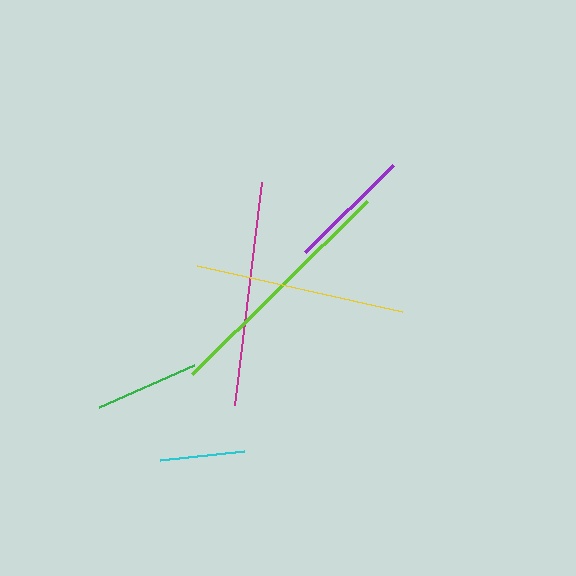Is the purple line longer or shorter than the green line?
The purple line is longer than the green line.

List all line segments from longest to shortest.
From longest to shortest: lime, magenta, yellow, purple, green, cyan.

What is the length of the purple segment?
The purple segment is approximately 125 pixels long.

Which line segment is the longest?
The lime line is the longest at approximately 246 pixels.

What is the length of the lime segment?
The lime segment is approximately 246 pixels long.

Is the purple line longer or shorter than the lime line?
The lime line is longer than the purple line.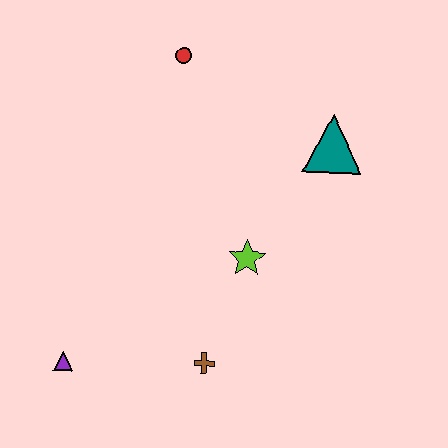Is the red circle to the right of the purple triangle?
Yes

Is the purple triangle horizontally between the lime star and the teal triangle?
No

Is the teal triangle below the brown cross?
No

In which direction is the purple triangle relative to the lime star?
The purple triangle is to the left of the lime star.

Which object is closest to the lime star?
The brown cross is closest to the lime star.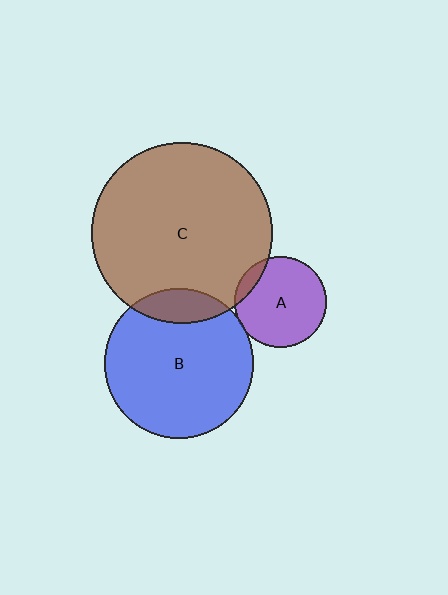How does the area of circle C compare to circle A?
Approximately 4.0 times.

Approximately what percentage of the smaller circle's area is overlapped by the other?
Approximately 5%.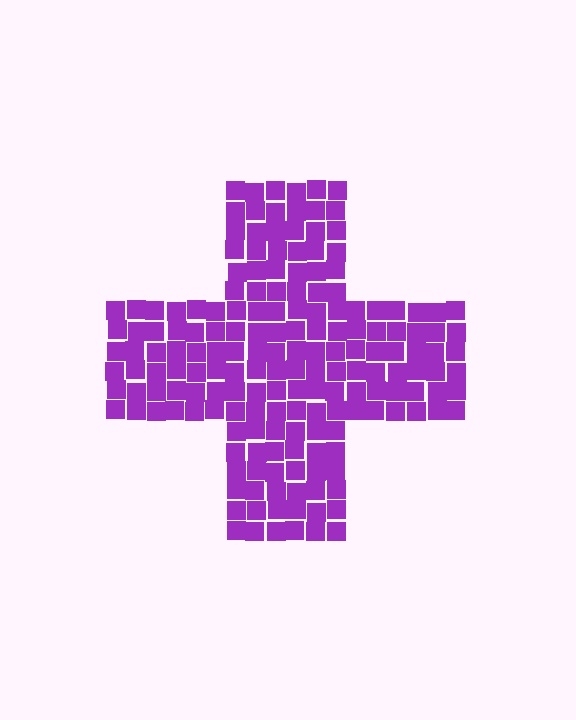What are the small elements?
The small elements are squares.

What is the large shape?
The large shape is a cross.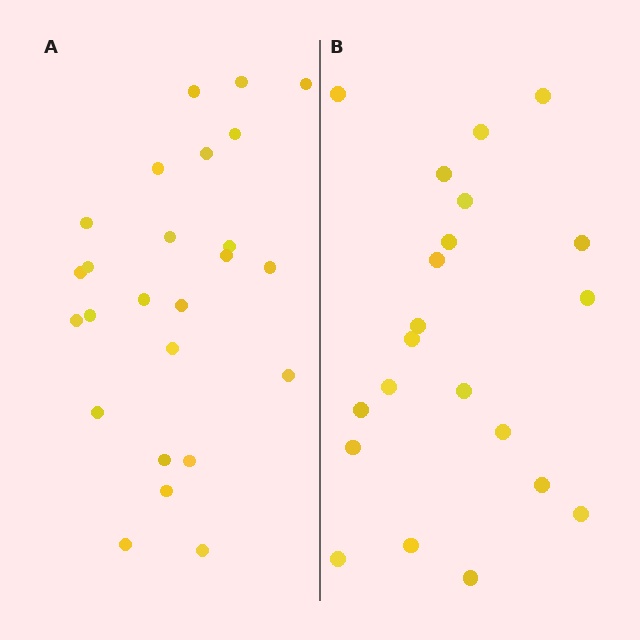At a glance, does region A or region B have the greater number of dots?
Region A (the left region) has more dots.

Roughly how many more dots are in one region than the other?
Region A has about 4 more dots than region B.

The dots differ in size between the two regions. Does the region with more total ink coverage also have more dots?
No. Region B has more total ink coverage because its dots are larger, but region A actually contains more individual dots. Total area can be misleading — the number of items is what matters here.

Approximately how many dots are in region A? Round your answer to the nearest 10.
About 20 dots. (The exact count is 25, which rounds to 20.)